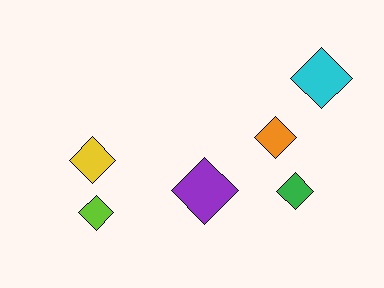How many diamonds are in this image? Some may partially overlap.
There are 6 diamonds.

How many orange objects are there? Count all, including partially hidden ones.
There is 1 orange object.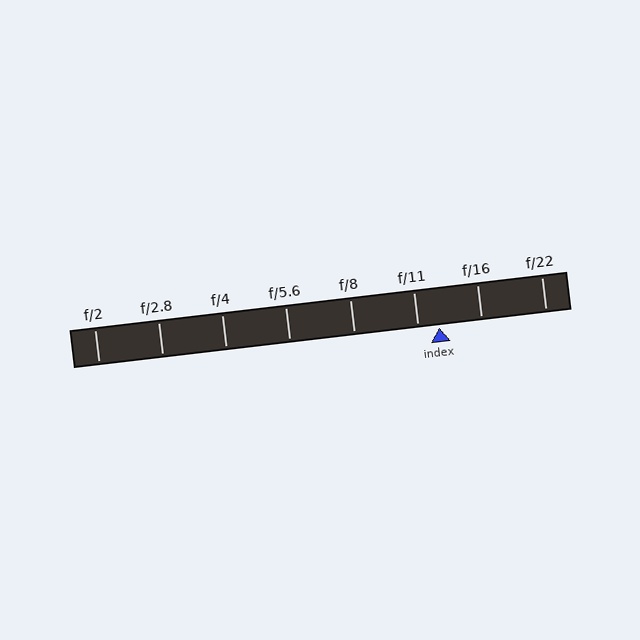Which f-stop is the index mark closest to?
The index mark is closest to f/11.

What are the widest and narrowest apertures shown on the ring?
The widest aperture shown is f/2 and the narrowest is f/22.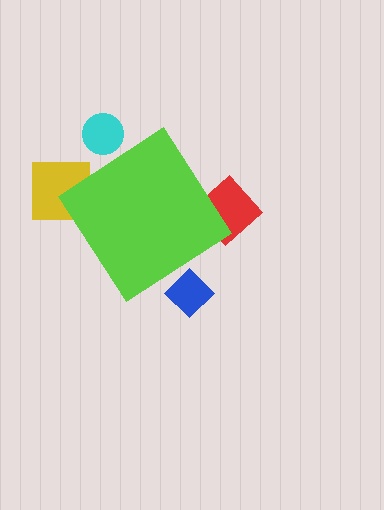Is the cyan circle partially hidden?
Yes, the cyan circle is partially hidden behind the lime diamond.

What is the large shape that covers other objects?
A lime diamond.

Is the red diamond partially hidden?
Yes, the red diamond is partially hidden behind the lime diamond.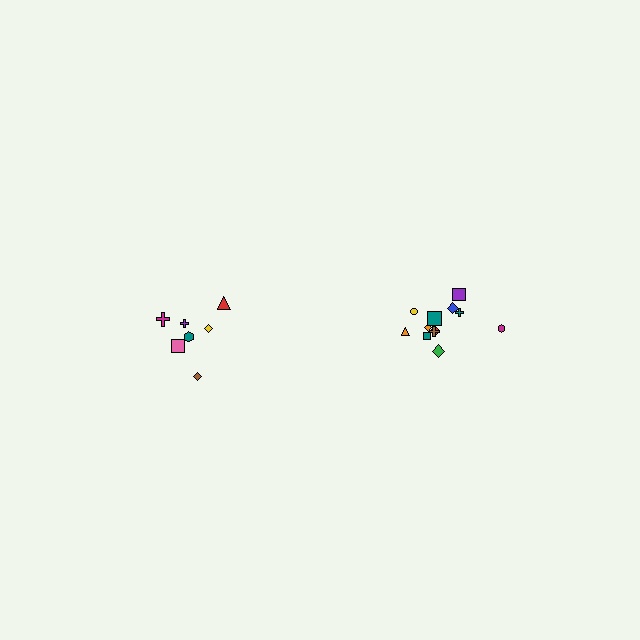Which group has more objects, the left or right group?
The right group.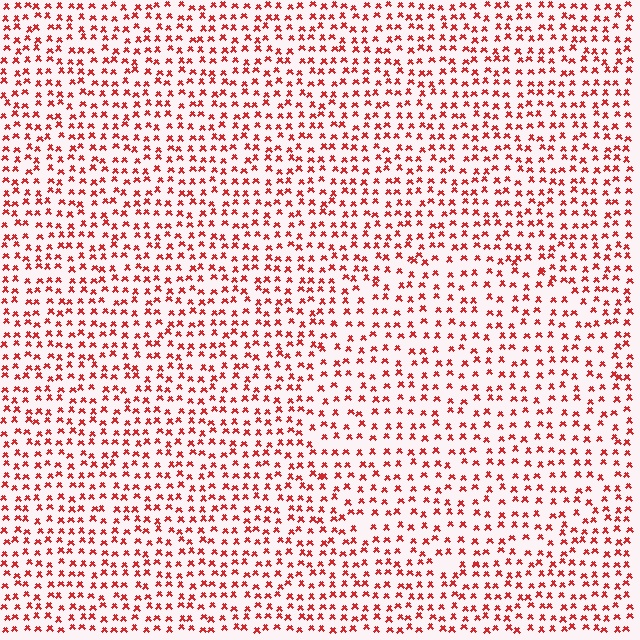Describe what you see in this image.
The image contains small red elements arranged at two different densities. A circle-shaped region is visible where the elements are less densely packed than the surrounding area.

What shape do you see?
I see a circle.